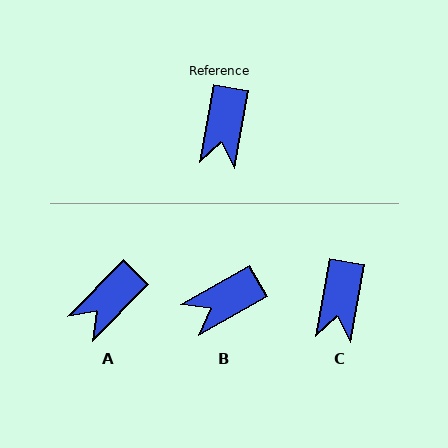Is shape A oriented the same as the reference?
No, it is off by about 34 degrees.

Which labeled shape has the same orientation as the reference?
C.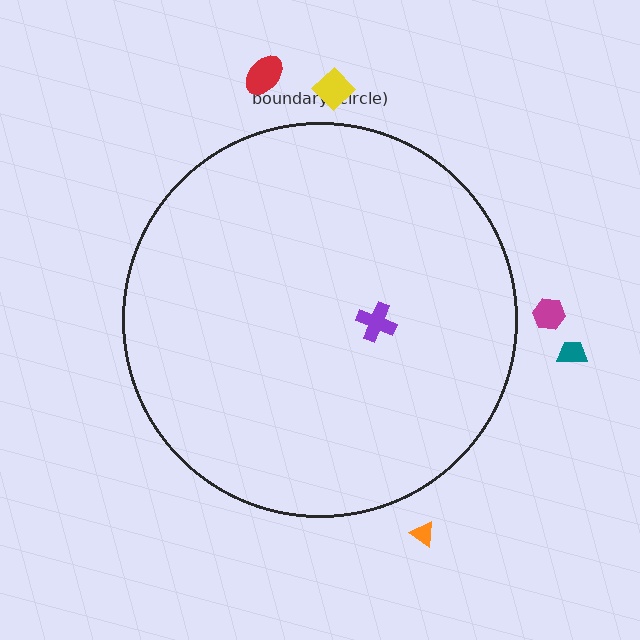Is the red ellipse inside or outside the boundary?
Outside.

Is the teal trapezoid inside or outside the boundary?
Outside.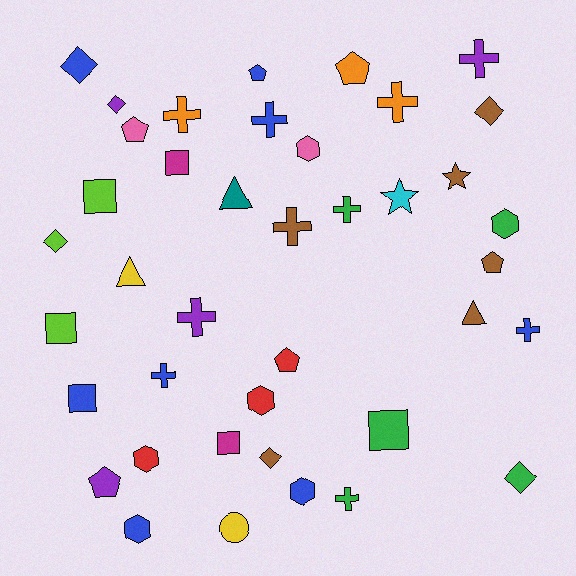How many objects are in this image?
There are 40 objects.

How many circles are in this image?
There is 1 circle.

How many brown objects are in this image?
There are 6 brown objects.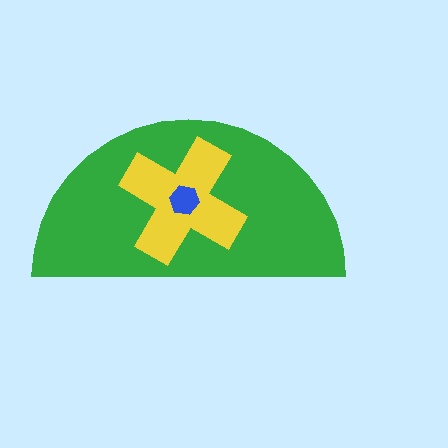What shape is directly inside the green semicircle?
The yellow cross.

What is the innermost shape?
The blue hexagon.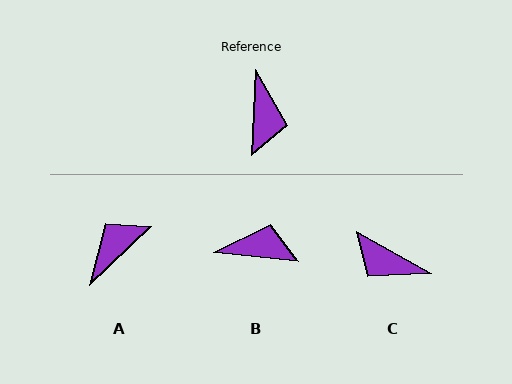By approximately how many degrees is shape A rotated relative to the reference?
Approximately 136 degrees counter-clockwise.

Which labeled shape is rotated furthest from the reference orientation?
A, about 136 degrees away.